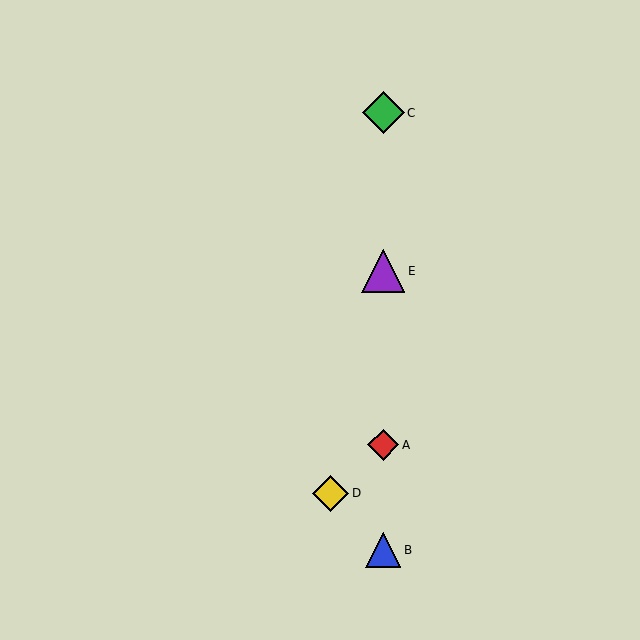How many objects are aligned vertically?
4 objects (A, B, C, E) are aligned vertically.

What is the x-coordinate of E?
Object E is at x≈383.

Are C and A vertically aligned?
Yes, both are at x≈383.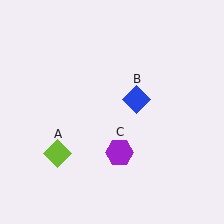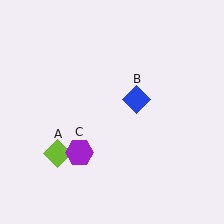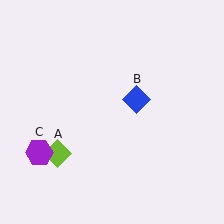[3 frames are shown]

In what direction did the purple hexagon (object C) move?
The purple hexagon (object C) moved left.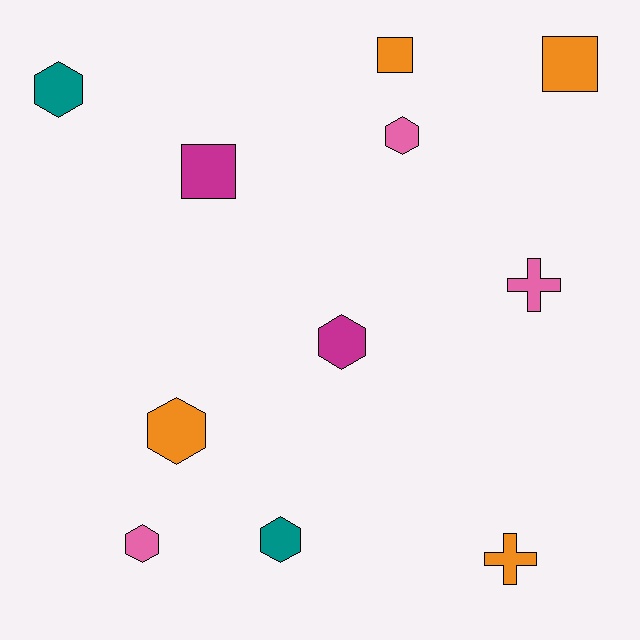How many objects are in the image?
There are 11 objects.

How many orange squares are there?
There are 2 orange squares.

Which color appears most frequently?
Orange, with 4 objects.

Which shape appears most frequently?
Hexagon, with 6 objects.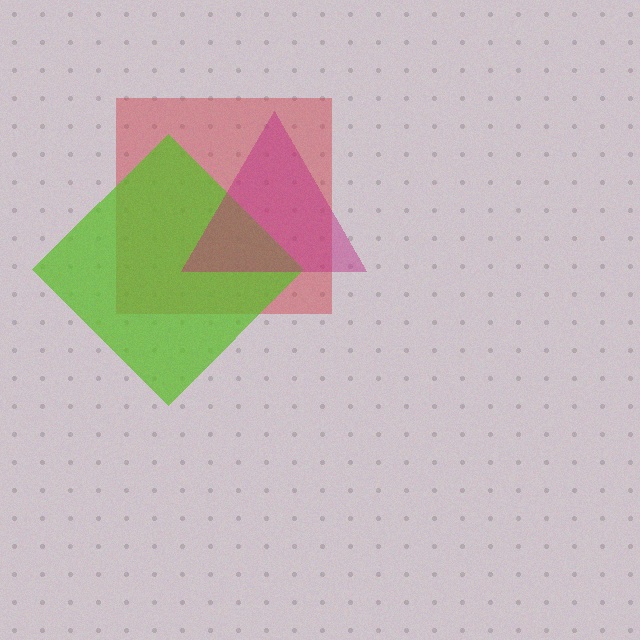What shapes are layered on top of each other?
The layered shapes are: a red square, a lime diamond, a magenta triangle.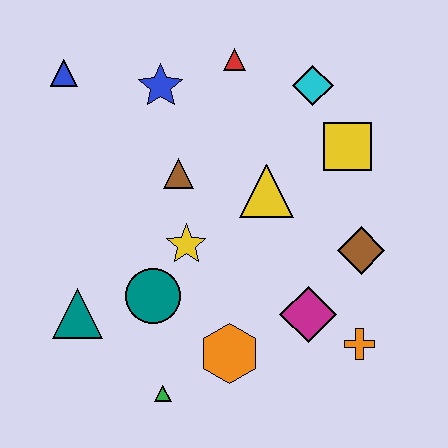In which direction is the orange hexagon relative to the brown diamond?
The orange hexagon is to the left of the brown diamond.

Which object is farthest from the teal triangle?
The cyan diamond is farthest from the teal triangle.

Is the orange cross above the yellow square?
No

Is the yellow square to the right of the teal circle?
Yes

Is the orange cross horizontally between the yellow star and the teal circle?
No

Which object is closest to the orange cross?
The magenta diamond is closest to the orange cross.